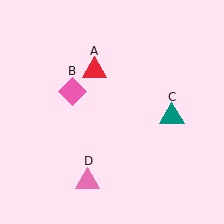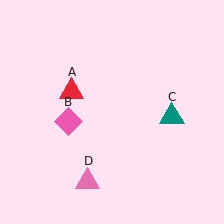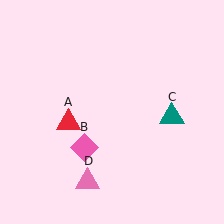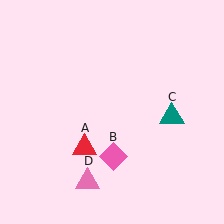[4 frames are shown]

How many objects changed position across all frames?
2 objects changed position: red triangle (object A), pink diamond (object B).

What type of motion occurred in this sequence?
The red triangle (object A), pink diamond (object B) rotated counterclockwise around the center of the scene.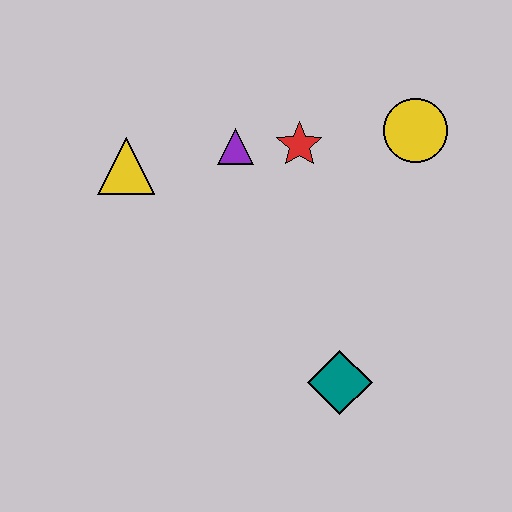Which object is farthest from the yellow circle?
The yellow triangle is farthest from the yellow circle.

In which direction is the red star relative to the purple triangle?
The red star is to the right of the purple triangle.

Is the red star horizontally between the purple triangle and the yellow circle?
Yes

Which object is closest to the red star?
The purple triangle is closest to the red star.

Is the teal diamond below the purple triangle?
Yes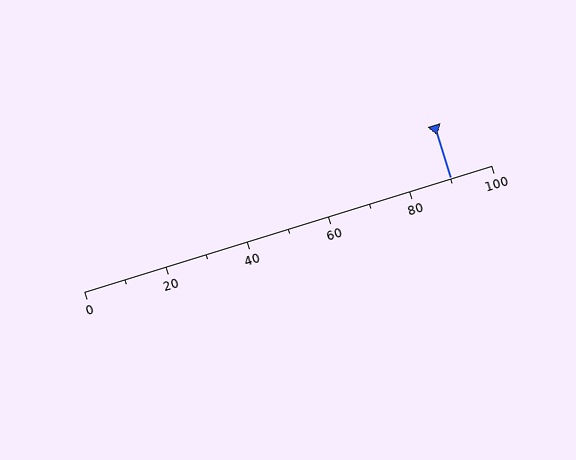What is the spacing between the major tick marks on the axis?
The major ticks are spaced 20 apart.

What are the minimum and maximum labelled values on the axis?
The axis runs from 0 to 100.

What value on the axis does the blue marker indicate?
The marker indicates approximately 90.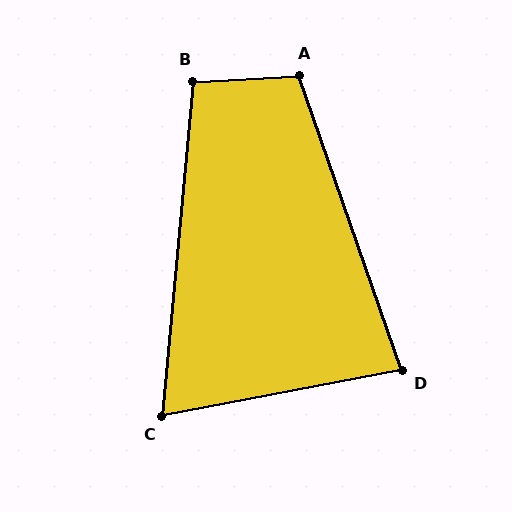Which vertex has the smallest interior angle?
C, at approximately 74 degrees.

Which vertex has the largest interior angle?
A, at approximately 106 degrees.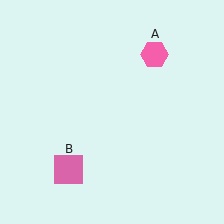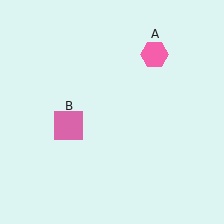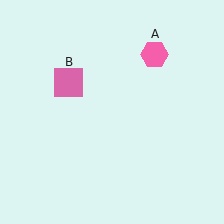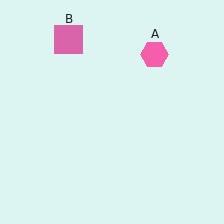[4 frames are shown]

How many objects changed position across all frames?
1 object changed position: pink square (object B).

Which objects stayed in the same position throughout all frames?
Pink hexagon (object A) remained stationary.